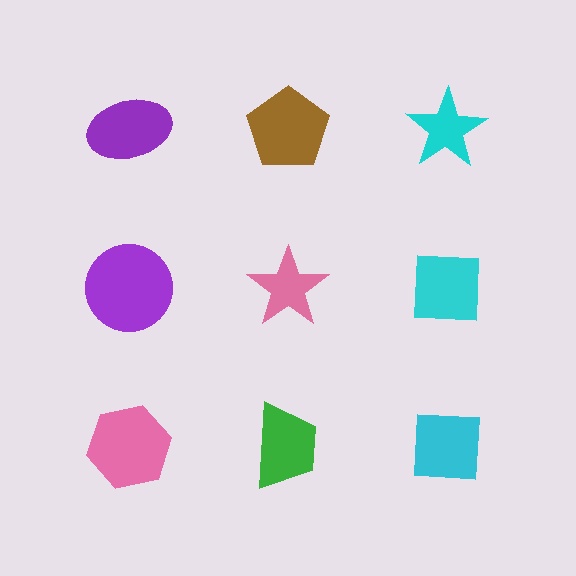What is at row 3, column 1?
A pink hexagon.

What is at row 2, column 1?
A purple circle.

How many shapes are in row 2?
3 shapes.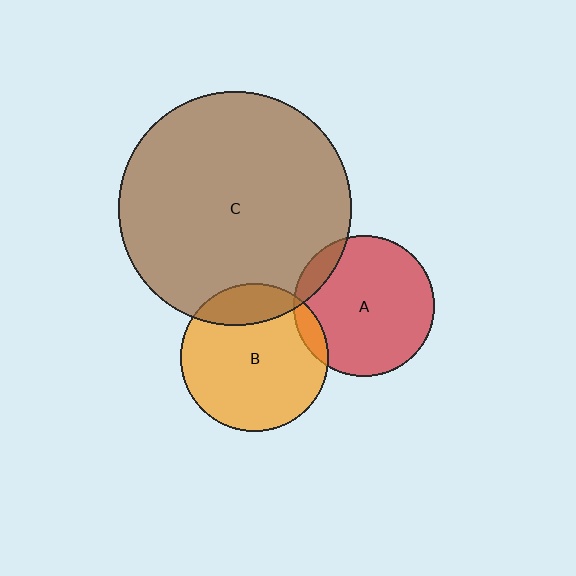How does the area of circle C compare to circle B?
Approximately 2.5 times.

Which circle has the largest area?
Circle C (brown).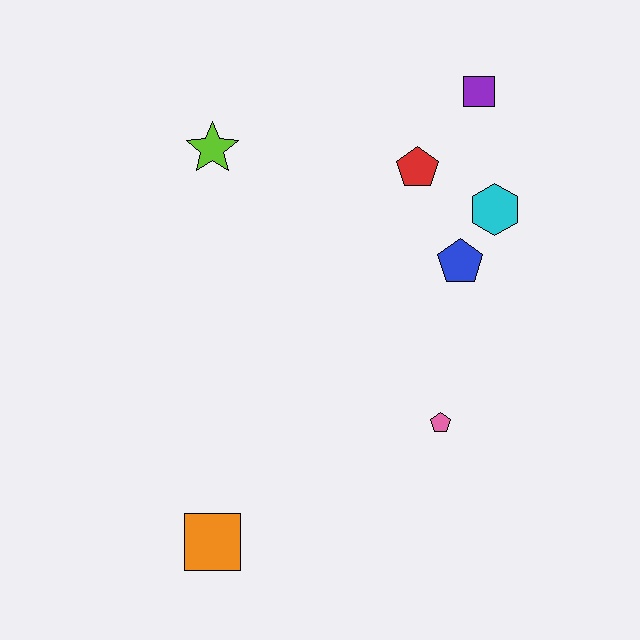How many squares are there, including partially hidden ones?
There are 2 squares.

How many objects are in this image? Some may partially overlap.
There are 7 objects.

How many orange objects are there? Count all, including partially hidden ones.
There is 1 orange object.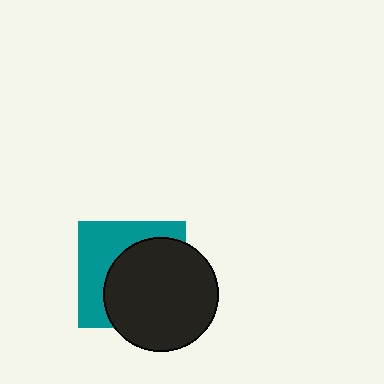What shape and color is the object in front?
The object in front is a black circle.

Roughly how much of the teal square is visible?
A small part of it is visible (roughly 42%).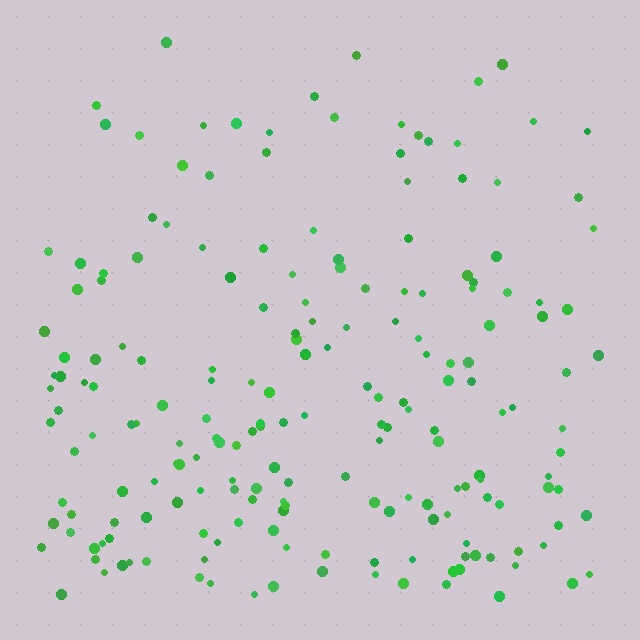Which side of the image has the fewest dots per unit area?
The top.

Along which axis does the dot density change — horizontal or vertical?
Vertical.